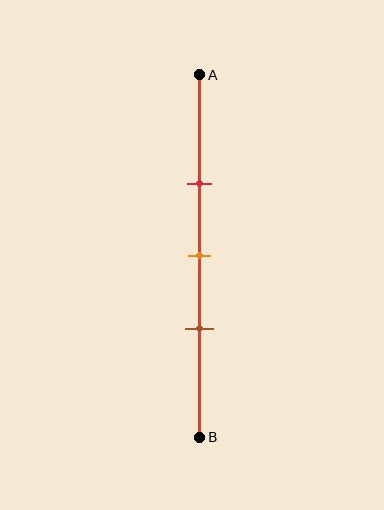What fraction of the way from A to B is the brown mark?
The brown mark is approximately 70% (0.7) of the way from A to B.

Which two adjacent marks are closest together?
The orange and brown marks are the closest adjacent pair.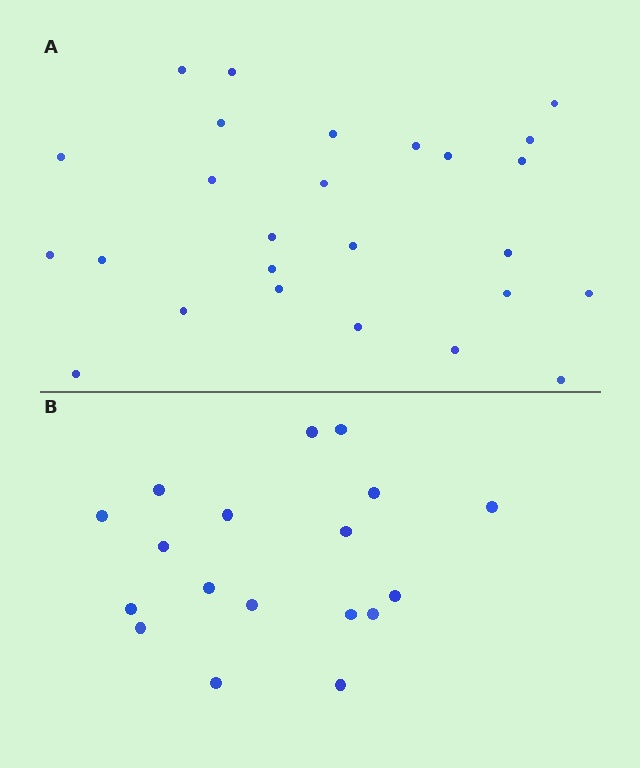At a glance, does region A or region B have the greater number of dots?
Region A (the top region) has more dots.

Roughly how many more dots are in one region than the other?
Region A has roughly 8 or so more dots than region B.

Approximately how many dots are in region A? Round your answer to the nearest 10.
About 30 dots. (The exact count is 26, which rounds to 30.)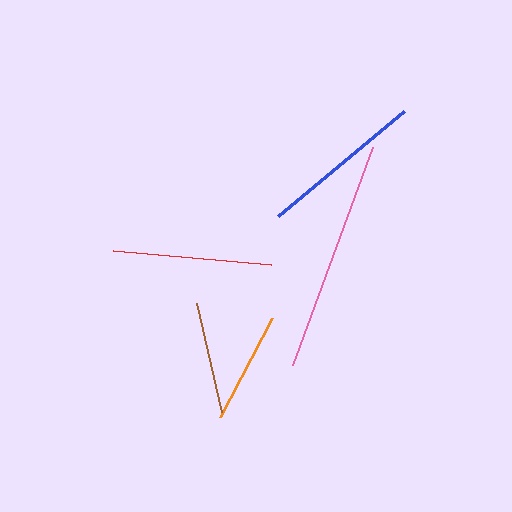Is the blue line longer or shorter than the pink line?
The pink line is longer than the blue line.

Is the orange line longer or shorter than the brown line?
The brown line is longer than the orange line.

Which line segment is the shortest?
The orange line is the shortest at approximately 112 pixels.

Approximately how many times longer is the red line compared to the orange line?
The red line is approximately 1.4 times the length of the orange line.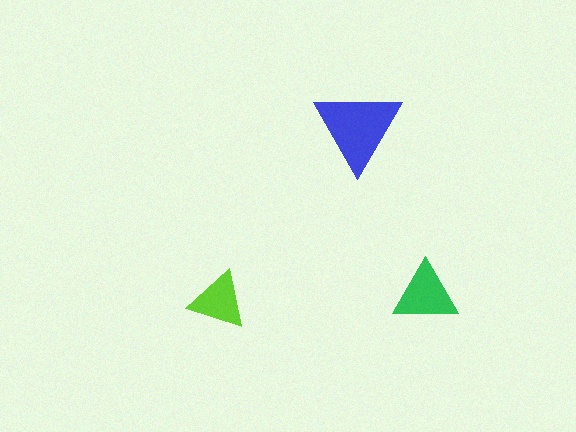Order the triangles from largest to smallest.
the blue one, the green one, the lime one.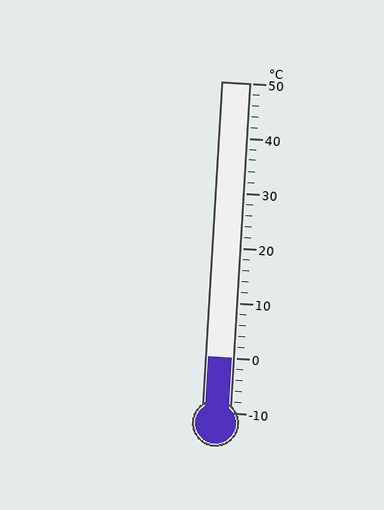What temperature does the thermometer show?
The thermometer shows approximately 0°C.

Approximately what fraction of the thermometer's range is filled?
The thermometer is filled to approximately 15% of its range.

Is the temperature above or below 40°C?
The temperature is below 40°C.